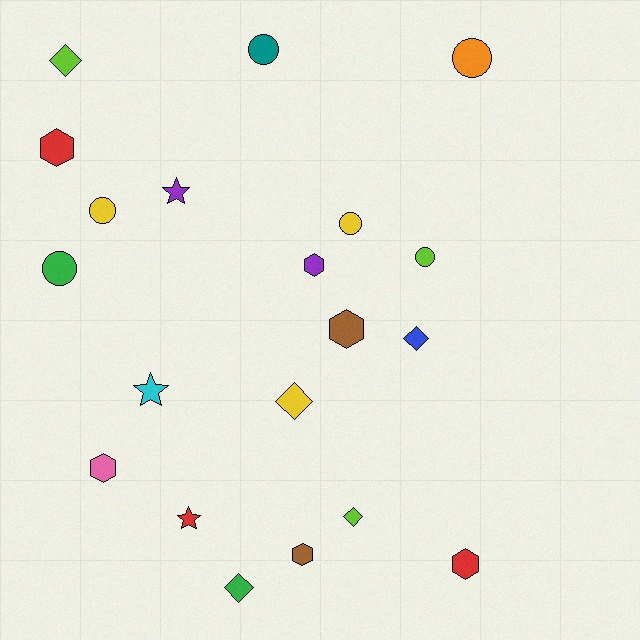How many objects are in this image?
There are 20 objects.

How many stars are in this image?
There are 3 stars.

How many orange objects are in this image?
There is 1 orange object.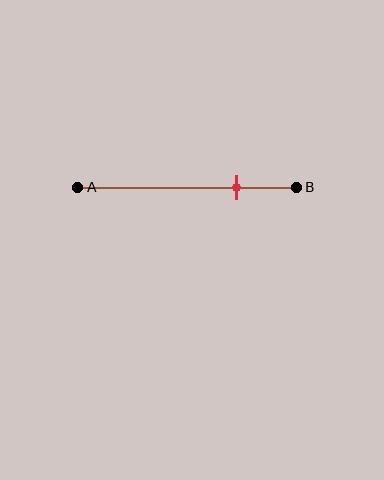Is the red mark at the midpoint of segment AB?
No, the mark is at about 75% from A, not at the 50% midpoint.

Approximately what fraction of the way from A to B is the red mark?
The red mark is approximately 75% of the way from A to B.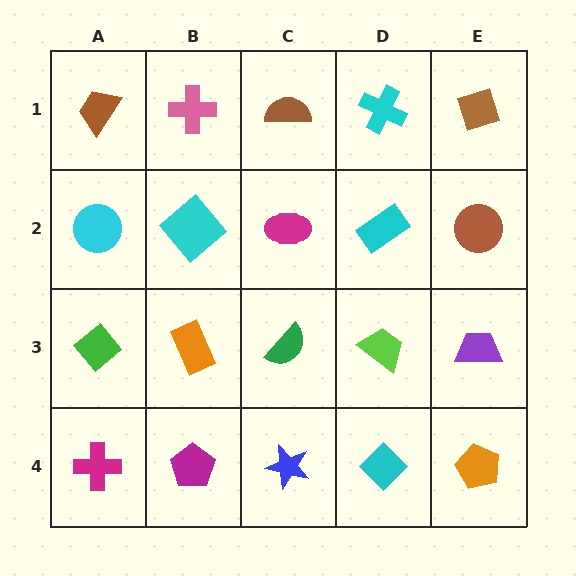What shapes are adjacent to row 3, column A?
A cyan circle (row 2, column A), a magenta cross (row 4, column A), an orange rectangle (row 3, column B).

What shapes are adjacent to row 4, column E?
A purple trapezoid (row 3, column E), a cyan diamond (row 4, column D).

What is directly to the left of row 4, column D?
A blue star.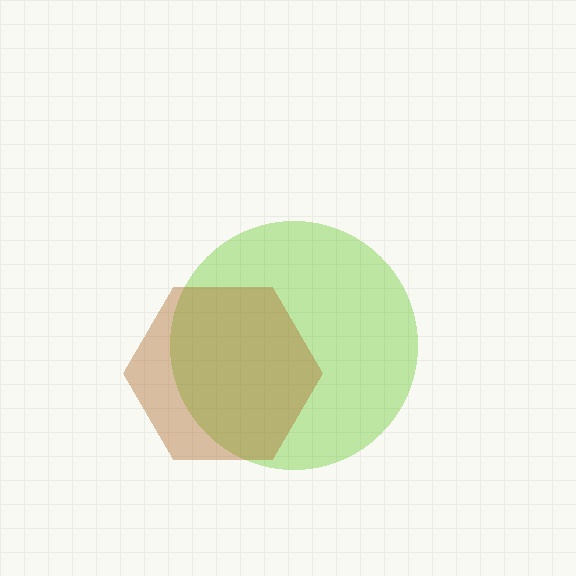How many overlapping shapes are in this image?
There are 2 overlapping shapes in the image.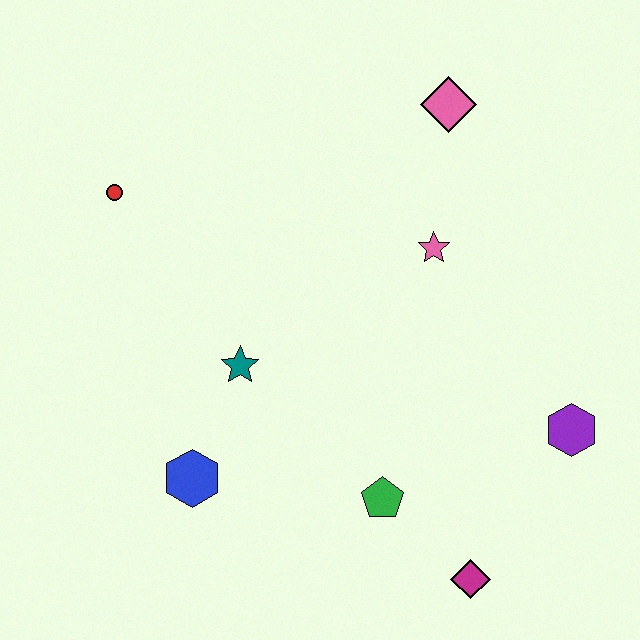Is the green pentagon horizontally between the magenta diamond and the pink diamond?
No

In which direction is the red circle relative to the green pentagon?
The red circle is above the green pentagon.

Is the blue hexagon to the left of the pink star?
Yes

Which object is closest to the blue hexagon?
The teal star is closest to the blue hexagon.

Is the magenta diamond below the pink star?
Yes